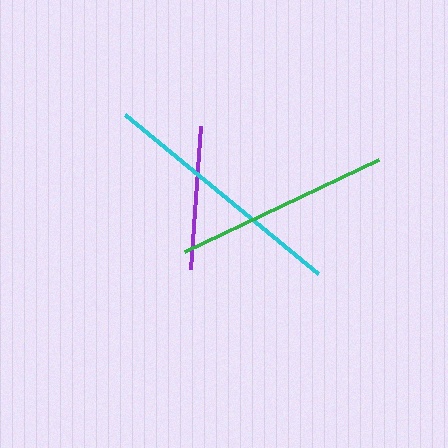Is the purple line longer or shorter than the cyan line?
The cyan line is longer than the purple line.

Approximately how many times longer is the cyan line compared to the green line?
The cyan line is approximately 1.2 times the length of the green line.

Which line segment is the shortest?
The purple line is the shortest at approximately 144 pixels.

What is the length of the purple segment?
The purple segment is approximately 144 pixels long.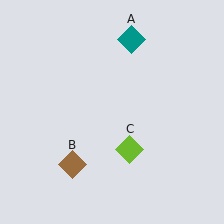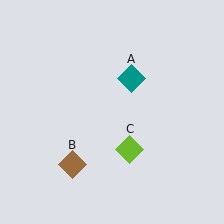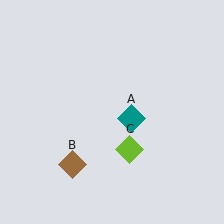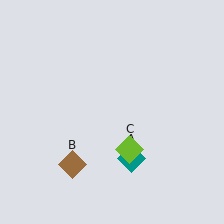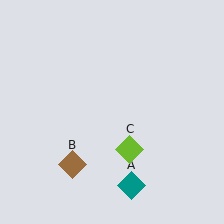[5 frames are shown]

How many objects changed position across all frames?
1 object changed position: teal diamond (object A).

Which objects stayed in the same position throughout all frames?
Brown diamond (object B) and lime diamond (object C) remained stationary.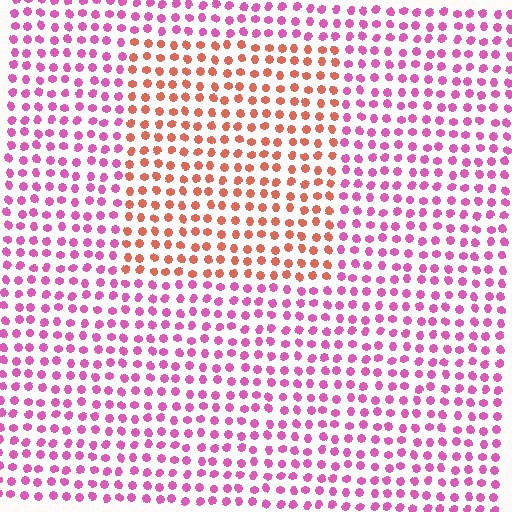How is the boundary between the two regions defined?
The boundary is defined purely by a slight shift in hue (about 51 degrees). Spacing, size, and orientation are identical on both sides.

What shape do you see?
I see a rectangle.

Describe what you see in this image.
The image is filled with small pink elements in a uniform arrangement. A rectangle-shaped region is visible where the elements are tinted to a slightly different hue, forming a subtle color boundary.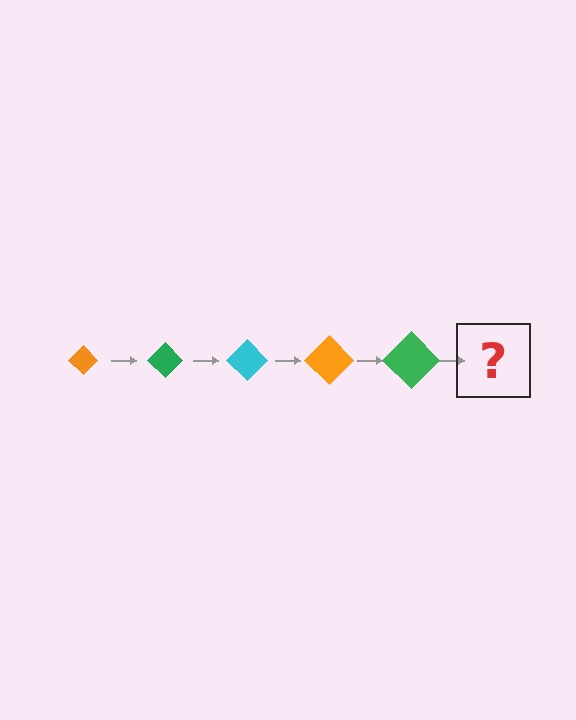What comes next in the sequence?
The next element should be a cyan diamond, larger than the previous one.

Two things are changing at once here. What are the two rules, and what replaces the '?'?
The two rules are that the diamond grows larger each step and the color cycles through orange, green, and cyan. The '?' should be a cyan diamond, larger than the previous one.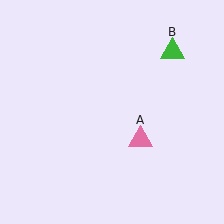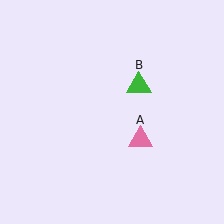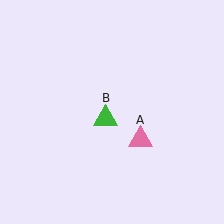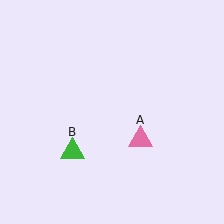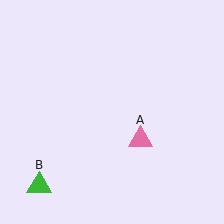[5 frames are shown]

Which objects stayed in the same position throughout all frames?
Pink triangle (object A) remained stationary.